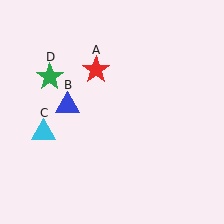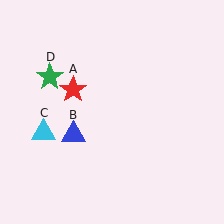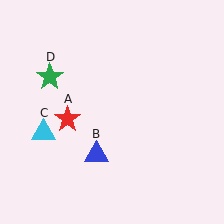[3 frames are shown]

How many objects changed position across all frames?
2 objects changed position: red star (object A), blue triangle (object B).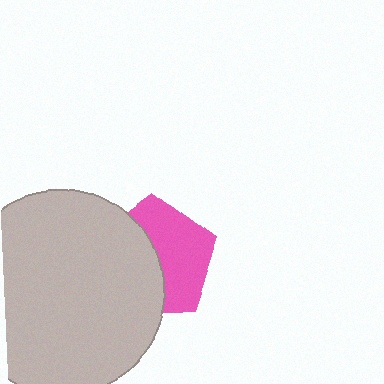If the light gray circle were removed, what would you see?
You would see the complete pink pentagon.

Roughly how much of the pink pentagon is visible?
About half of it is visible (roughly 51%).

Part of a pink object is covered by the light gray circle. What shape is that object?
It is a pentagon.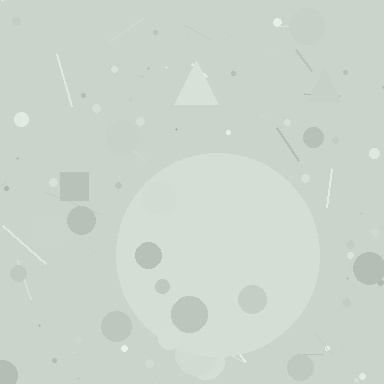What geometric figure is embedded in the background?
A circle is embedded in the background.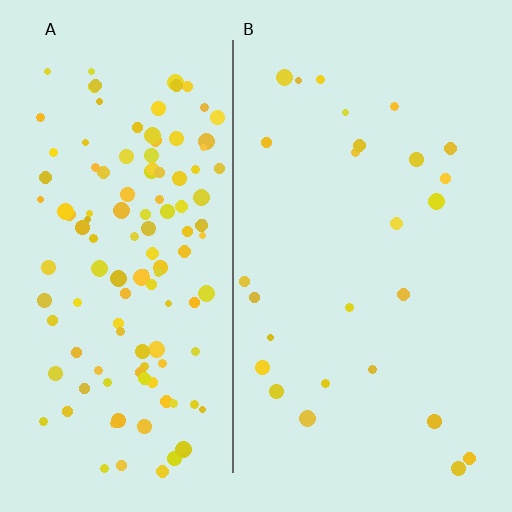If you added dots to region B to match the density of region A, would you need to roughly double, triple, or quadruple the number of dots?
Approximately quadruple.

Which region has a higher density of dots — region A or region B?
A (the left).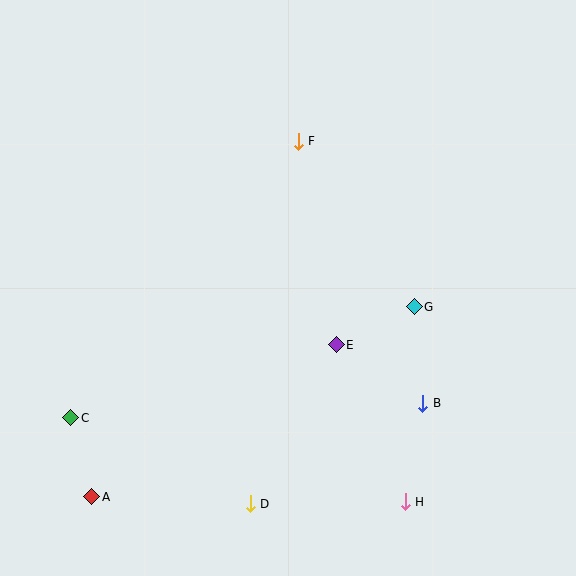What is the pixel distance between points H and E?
The distance between H and E is 172 pixels.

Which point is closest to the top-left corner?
Point F is closest to the top-left corner.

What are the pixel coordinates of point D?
Point D is at (250, 504).